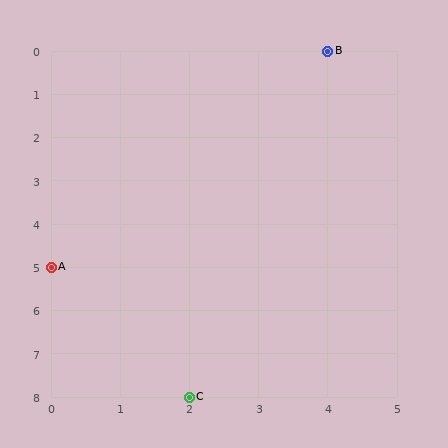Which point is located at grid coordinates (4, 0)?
Point B is at (4, 0).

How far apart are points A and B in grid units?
Points A and B are 4 columns and 5 rows apart (about 6.4 grid units diagonally).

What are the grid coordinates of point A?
Point A is at grid coordinates (0, 5).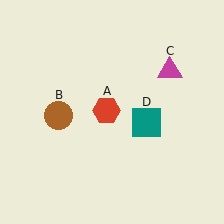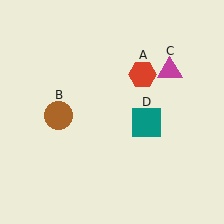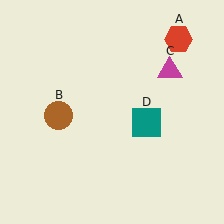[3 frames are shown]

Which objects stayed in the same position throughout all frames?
Brown circle (object B) and magenta triangle (object C) and teal square (object D) remained stationary.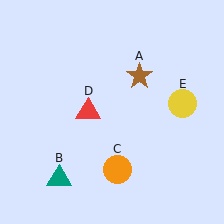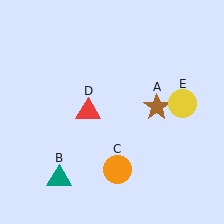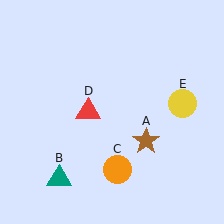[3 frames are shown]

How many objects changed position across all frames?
1 object changed position: brown star (object A).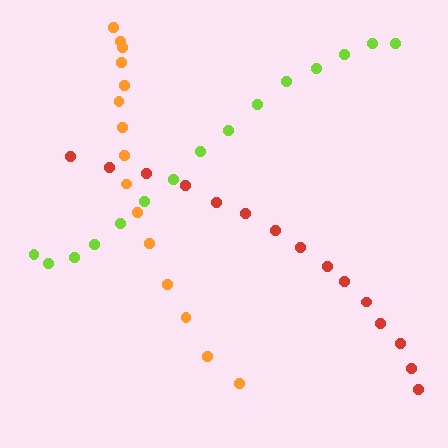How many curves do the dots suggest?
There are 3 distinct paths.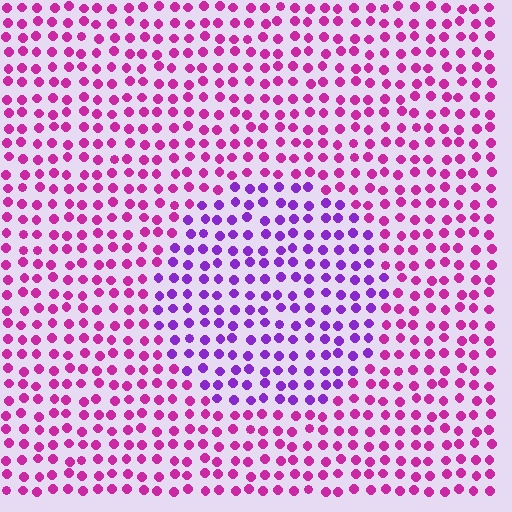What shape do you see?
I see a circle.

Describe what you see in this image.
The image is filled with small magenta elements in a uniform arrangement. A circle-shaped region is visible where the elements are tinted to a slightly different hue, forming a subtle color boundary.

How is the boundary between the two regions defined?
The boundary is defined purely by a slight shift in hue (about 39 degrees). Spacing, size, and orientation are identical on both sides.